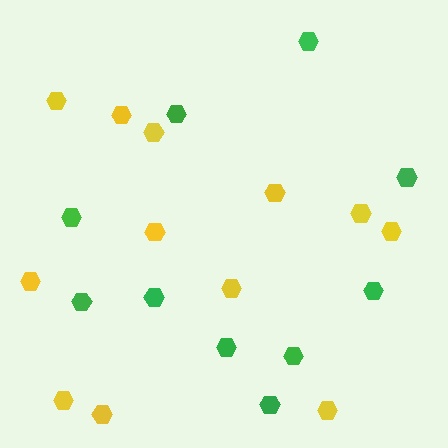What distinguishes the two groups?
There are 2 groups: one group of yellow hexagons (12) and one group of green hexagons (10).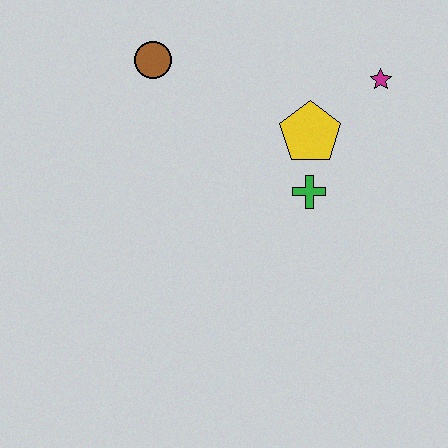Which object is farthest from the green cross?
The brown circle is farthest from the green cross.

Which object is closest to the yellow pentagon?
The green cross is closest to the yellow pentagon.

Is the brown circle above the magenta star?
Yes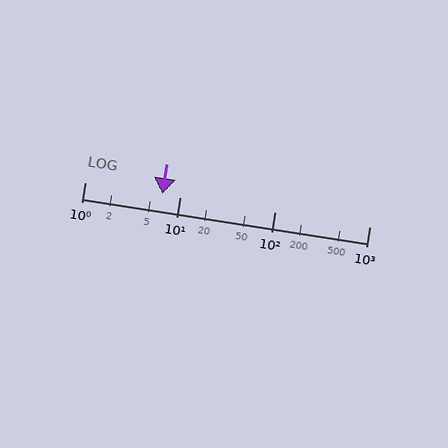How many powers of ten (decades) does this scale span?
The scale spans 3 decades, from 1 to 1000.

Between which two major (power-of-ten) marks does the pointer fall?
The pointer is between 1 and 10.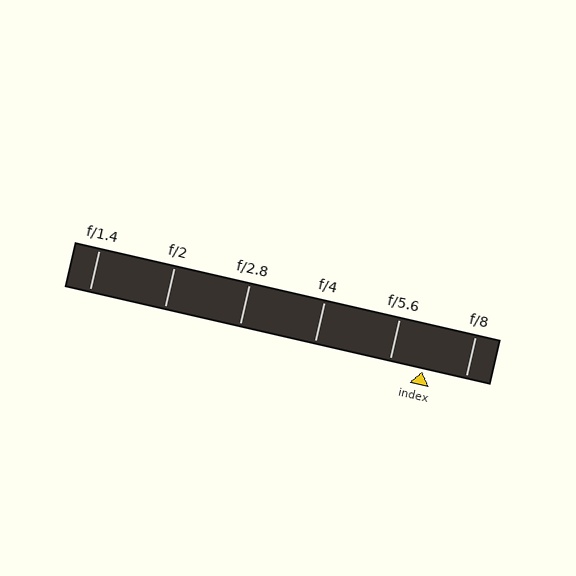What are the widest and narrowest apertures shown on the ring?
The widest aperture shown is f/1.4 and the narrowest is f/8.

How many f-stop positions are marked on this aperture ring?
There are 6 f-stop positions marked.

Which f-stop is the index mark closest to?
The index mark is closest to f/5.6.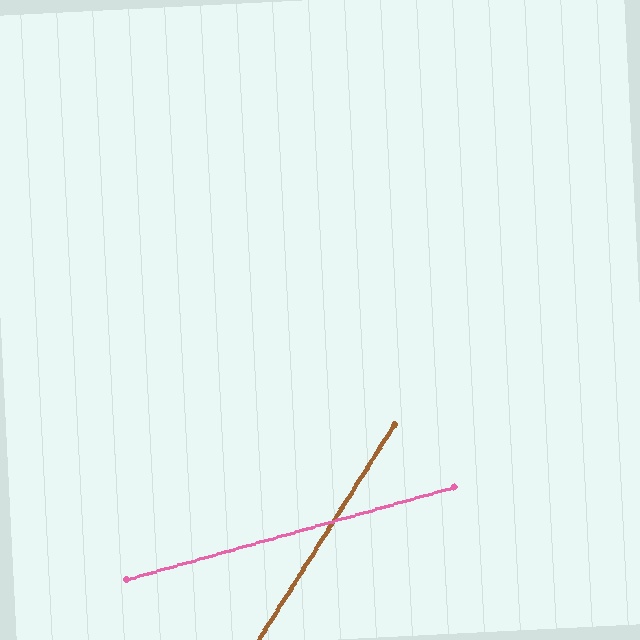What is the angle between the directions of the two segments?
Approximately 42 degrees.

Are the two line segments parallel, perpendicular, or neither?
Neither parallel nor perpendicular — they differ by about 42°.